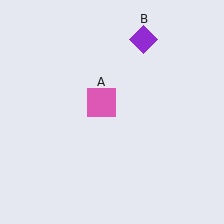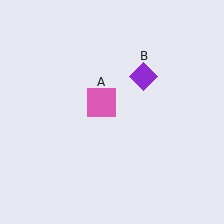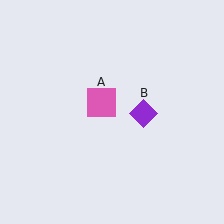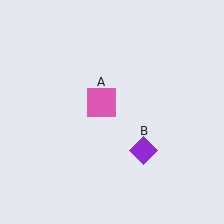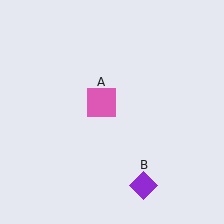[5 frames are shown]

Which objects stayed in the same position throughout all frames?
Pink square (object A) remained stationary.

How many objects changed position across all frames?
1 object changed position: purple diamond (object B).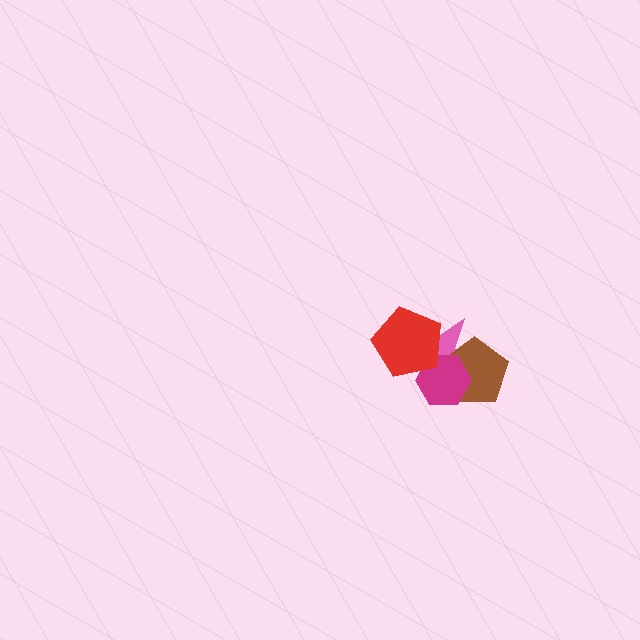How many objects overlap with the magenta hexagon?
3 objects overlap with the magenta hexagon.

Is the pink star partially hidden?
Yes, it is partially covered by another shape.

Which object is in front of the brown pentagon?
The magenta hexagon is in front of the brown pentagon.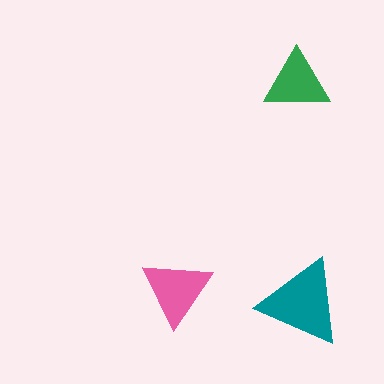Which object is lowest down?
The teal triangle is bottommost.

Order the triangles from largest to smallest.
the teal one, the pink one, the green one.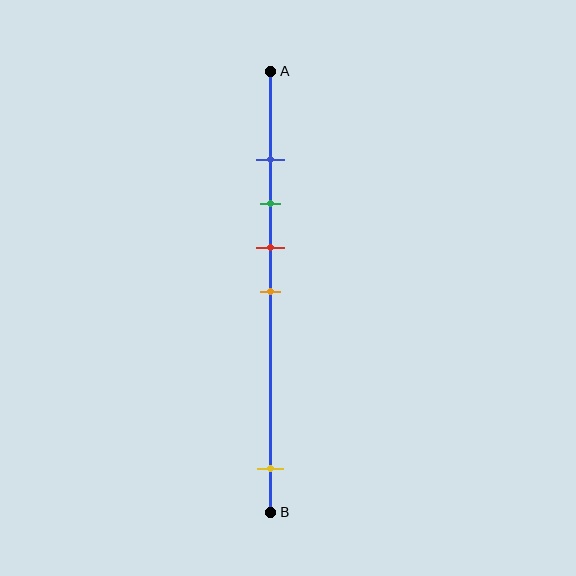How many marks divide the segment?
There are 5 marks dividing the segment.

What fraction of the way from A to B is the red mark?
The red mark is approximately 40% (0.4) of the way from A to B.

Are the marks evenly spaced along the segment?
No, the marks are not evenly spaced.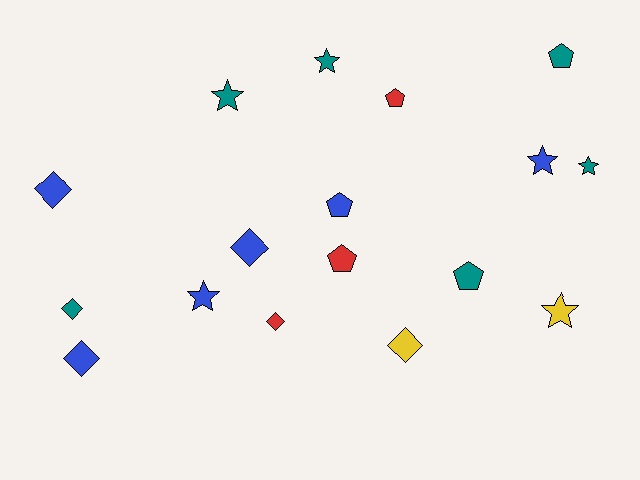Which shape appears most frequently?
Diamond, with 6 objects.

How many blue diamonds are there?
There are 3 blue diamonds.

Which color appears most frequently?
Blue, with 6 objects.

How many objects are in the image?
There are 17 objects.